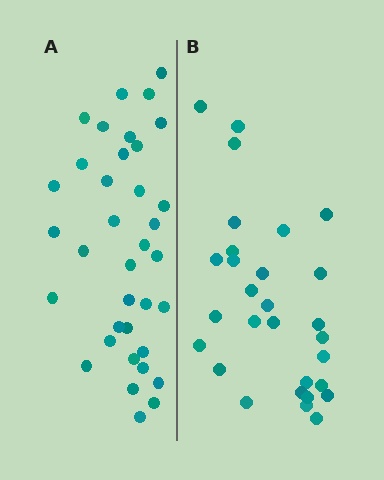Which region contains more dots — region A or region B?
Region A (the left region) has more dots.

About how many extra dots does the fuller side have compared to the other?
Region A has roughly 8 or so more dots than region B.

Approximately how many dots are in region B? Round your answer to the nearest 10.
About 30 dots. (The exact count is 29, which rounds to 30.)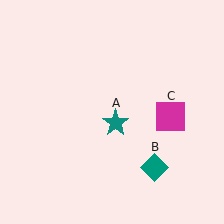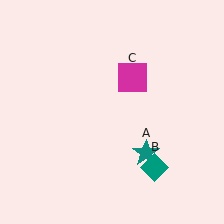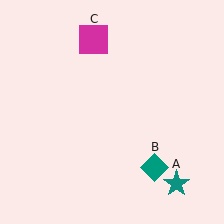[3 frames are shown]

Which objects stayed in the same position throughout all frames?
Teal diamond (object B) remained stationary.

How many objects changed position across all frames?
2 objects changed position: teal star (object A), magenta square (object C).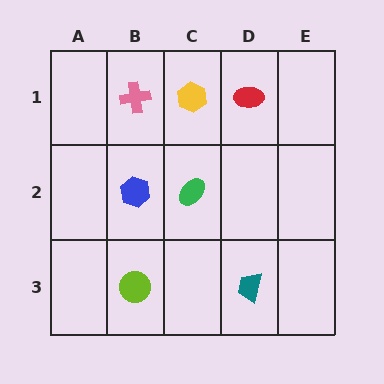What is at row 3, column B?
A lime circle.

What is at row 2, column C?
A green ellipse.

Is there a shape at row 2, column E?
No, that cell is empty.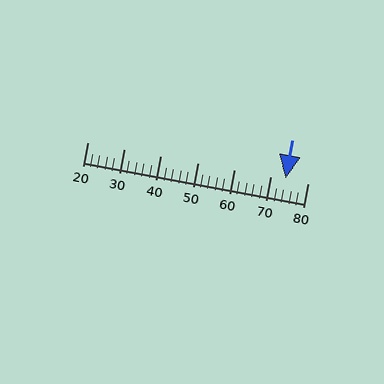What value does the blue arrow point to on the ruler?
The blue arrow points to approximately 74.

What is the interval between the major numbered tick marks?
The major tick marks are spaced 10 units apart.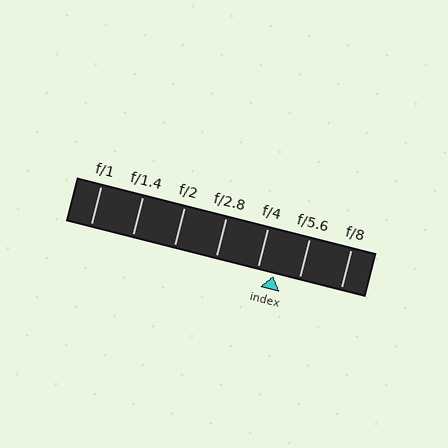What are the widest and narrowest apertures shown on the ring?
The widest aperture shown is f/1 and the narrowest is f/8.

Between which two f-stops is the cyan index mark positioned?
The index mark is between f/4 and f/5.6.